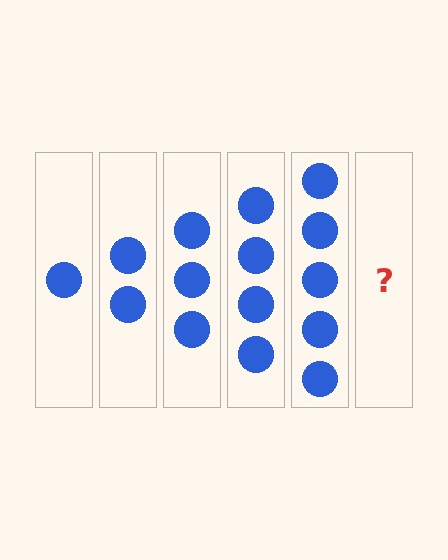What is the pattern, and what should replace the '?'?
The pattern is that each step adds one more circle. The '?' should be 6 circles.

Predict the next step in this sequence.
The next step is 6 circles.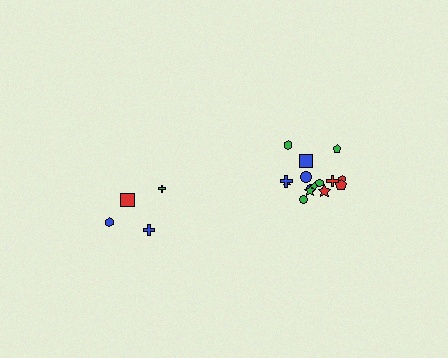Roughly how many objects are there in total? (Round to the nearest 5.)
Roughly 20 objects in total.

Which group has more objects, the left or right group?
The right group.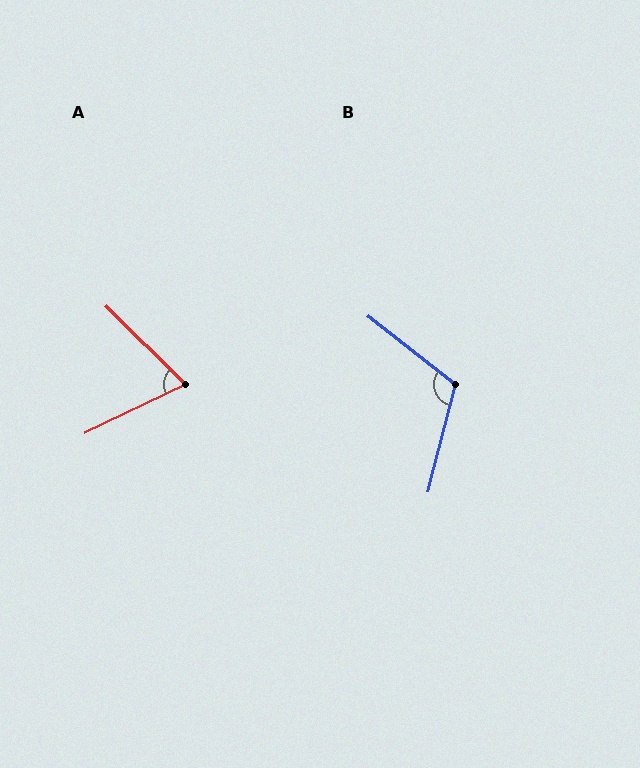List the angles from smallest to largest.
A (70°), B (114°).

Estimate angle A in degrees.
Approximately 70 degrees.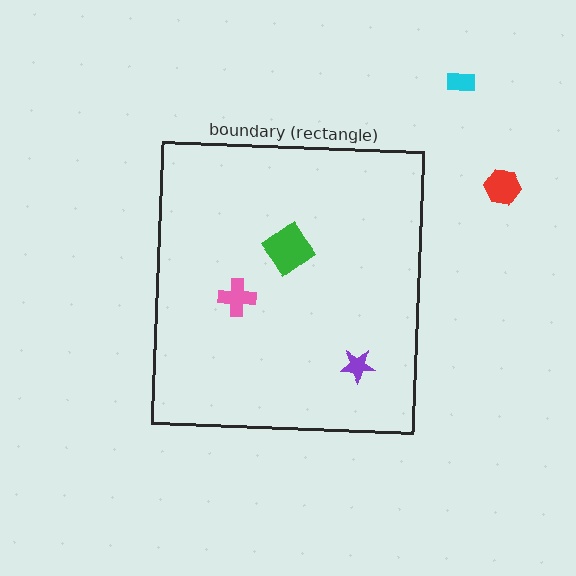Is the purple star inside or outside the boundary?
Inside.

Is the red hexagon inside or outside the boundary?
Outside.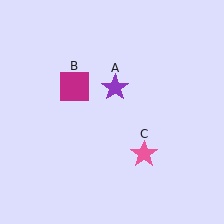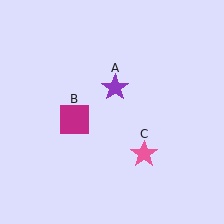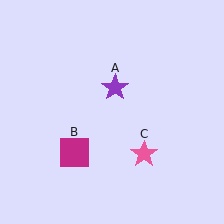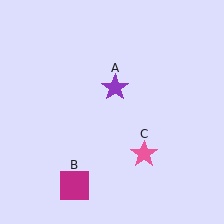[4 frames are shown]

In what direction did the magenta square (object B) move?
The magenta square (object B) moved down.